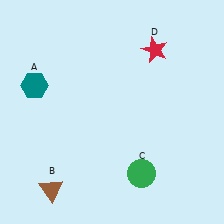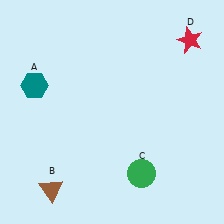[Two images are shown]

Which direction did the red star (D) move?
The red star (D) moved right.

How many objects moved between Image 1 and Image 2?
1 object moved between the two images.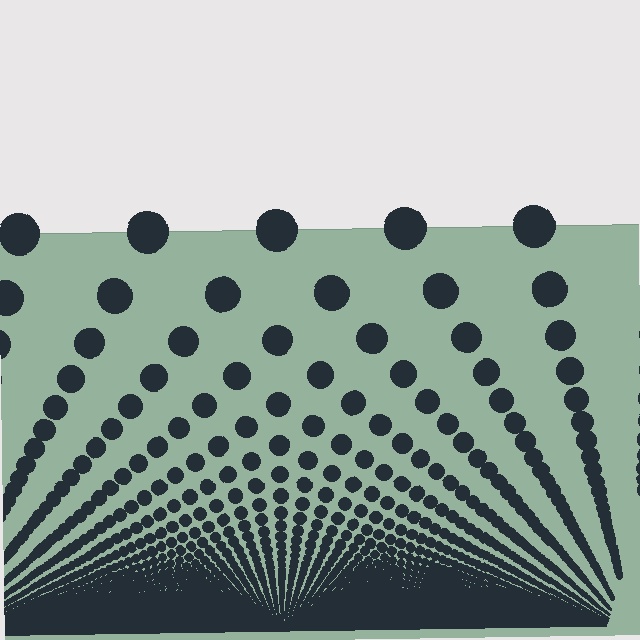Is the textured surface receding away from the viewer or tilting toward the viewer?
The surface appears to tilt toward the viewer. Texture elements get larger and sparser toward the top.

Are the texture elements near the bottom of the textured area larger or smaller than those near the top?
Smaller. The gradient is inverted — elements near the bottom are smaller and denser.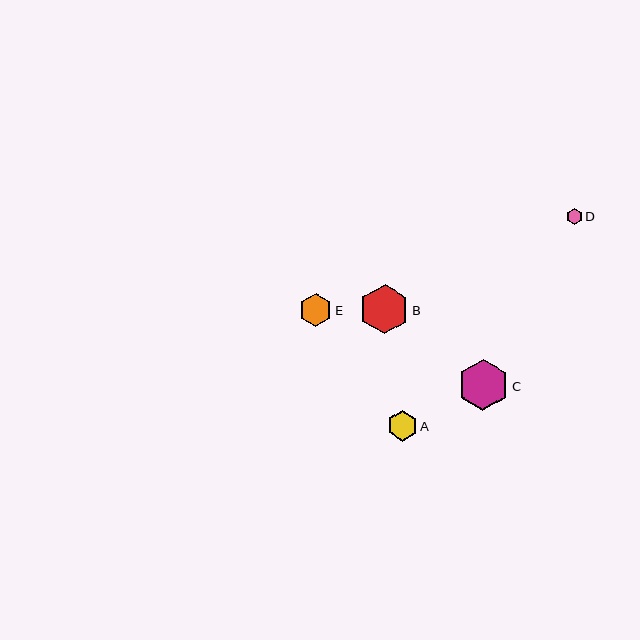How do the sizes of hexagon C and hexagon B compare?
Hexagon C and hexagon B are approximately the same size.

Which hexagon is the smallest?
Hexagon D is the smallest with a size of approximately 16 pixels.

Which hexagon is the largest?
Hexagon C is the largest with a size of approximately 52 pixels.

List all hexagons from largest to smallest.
From largest to smallest: C, B, E, A, D.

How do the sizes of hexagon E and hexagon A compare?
Hexagon E and hexagon A are approximately the same size.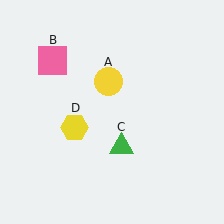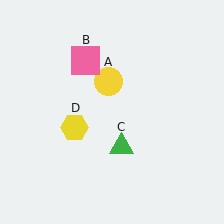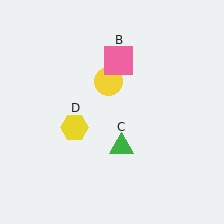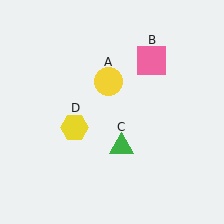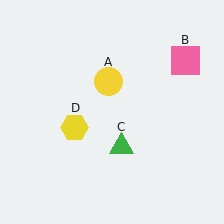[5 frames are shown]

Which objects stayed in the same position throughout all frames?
Yellow circle (object A) and green triangle (object C) and yellow hexagon (object D) remained stationary.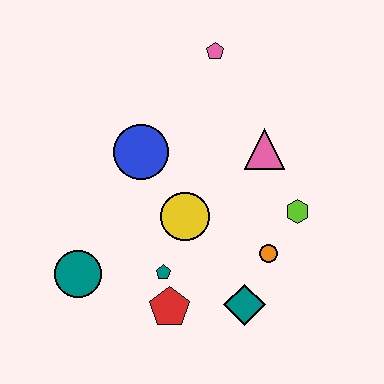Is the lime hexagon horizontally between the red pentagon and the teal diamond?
No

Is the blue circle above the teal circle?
Yes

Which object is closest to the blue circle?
The yellow circle is closest to the blue circle.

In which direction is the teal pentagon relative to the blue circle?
The teal pentagon is below the blue circle.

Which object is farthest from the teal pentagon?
The pink pentagon is farthest from the teal pentagon.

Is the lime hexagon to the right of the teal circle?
Yes